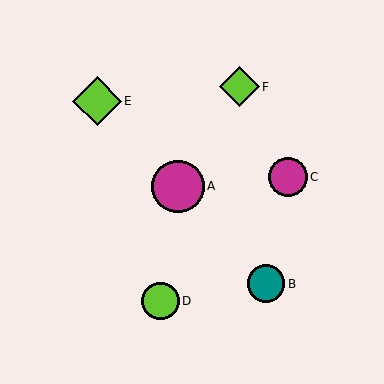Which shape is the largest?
The magenta circle (labeled A) is the largest.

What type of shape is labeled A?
Shape A is a magenta circle.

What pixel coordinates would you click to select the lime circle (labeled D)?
Click at (161, 301) to select the lime circle D.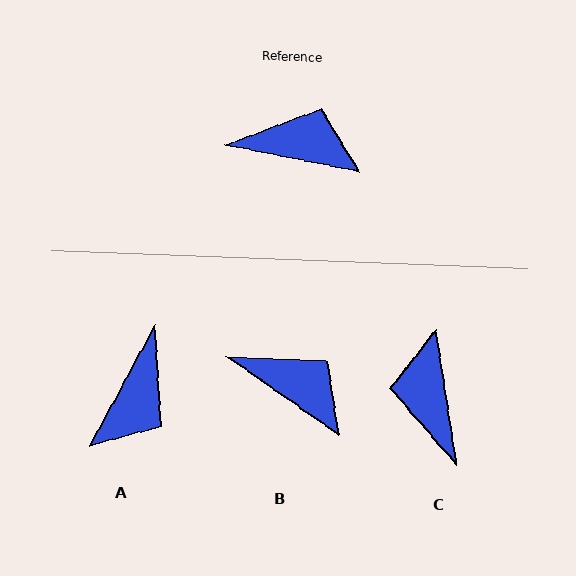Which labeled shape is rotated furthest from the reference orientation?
C, about 110 degrees away.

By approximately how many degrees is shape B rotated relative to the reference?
Approximately 24 degrees clockwise.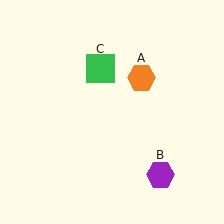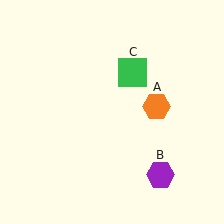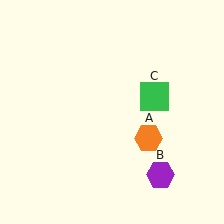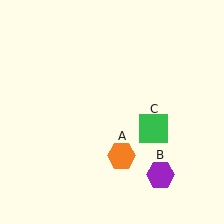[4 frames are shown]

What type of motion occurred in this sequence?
The orange hexagon (object A), green square (object C) rotated clockwise around the center of the scene.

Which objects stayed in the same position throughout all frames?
Purple hexagon (object B) remained stationary.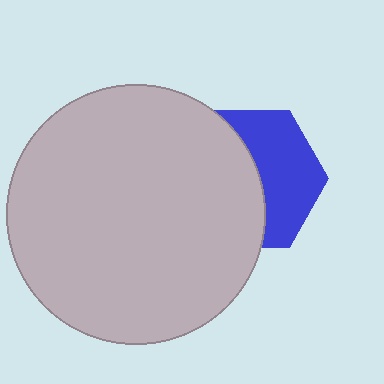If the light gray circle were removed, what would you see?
You would see the complete blue hexagon.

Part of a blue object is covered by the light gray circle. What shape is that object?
It is a hexagon.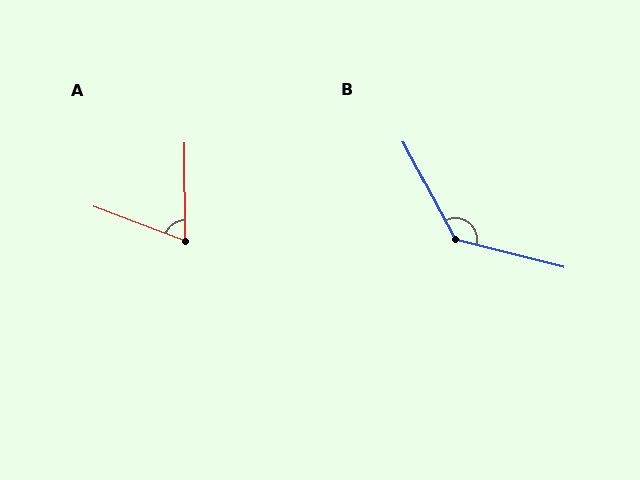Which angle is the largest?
B, at approximately 132 degrees.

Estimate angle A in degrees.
Approximately 69 degrees.